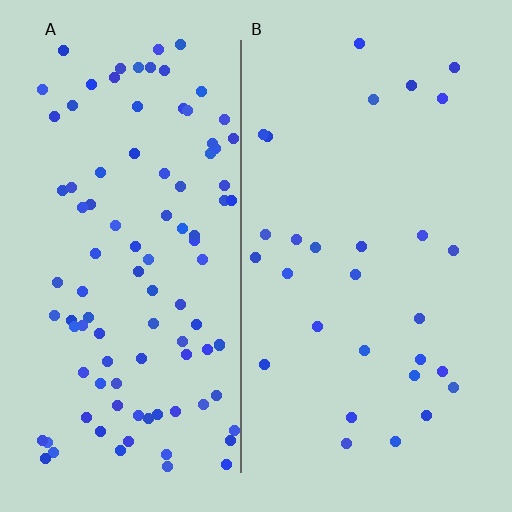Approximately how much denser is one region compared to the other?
Approximately 3.5× — region A over region B.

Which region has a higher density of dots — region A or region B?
A (the left).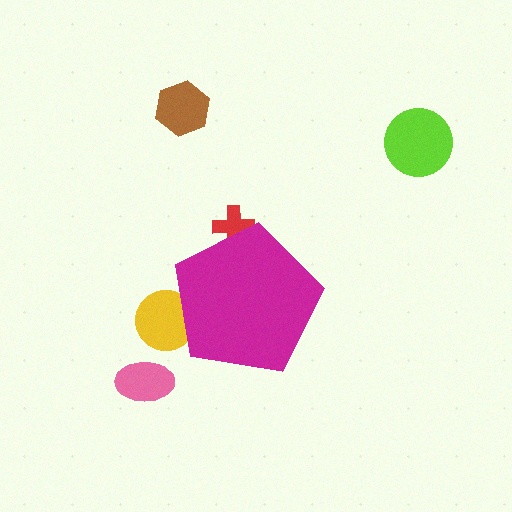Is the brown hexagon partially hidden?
No, the brown hexagon is fully visible.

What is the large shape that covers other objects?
A magenta pentagon.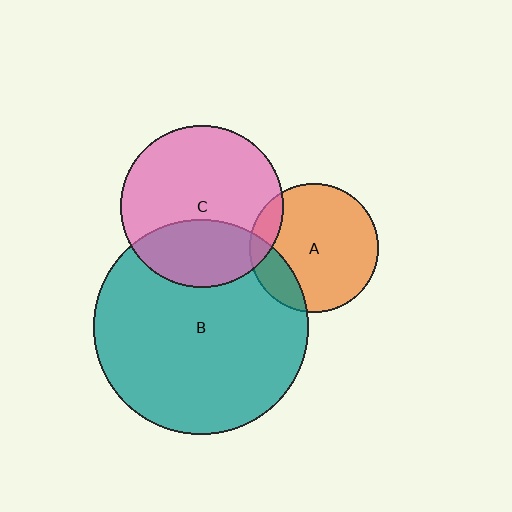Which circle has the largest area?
Circle B (teal).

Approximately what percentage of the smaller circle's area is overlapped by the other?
Approximately 10%.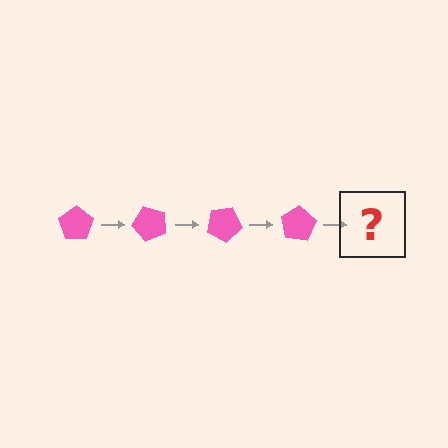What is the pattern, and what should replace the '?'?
The pattern is that the pentagon rotates 50 degrees each step. The '?' should be a pink pentagon rotated 200 degrees.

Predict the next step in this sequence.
The next step is a pink pentagon rotated 200 degrees.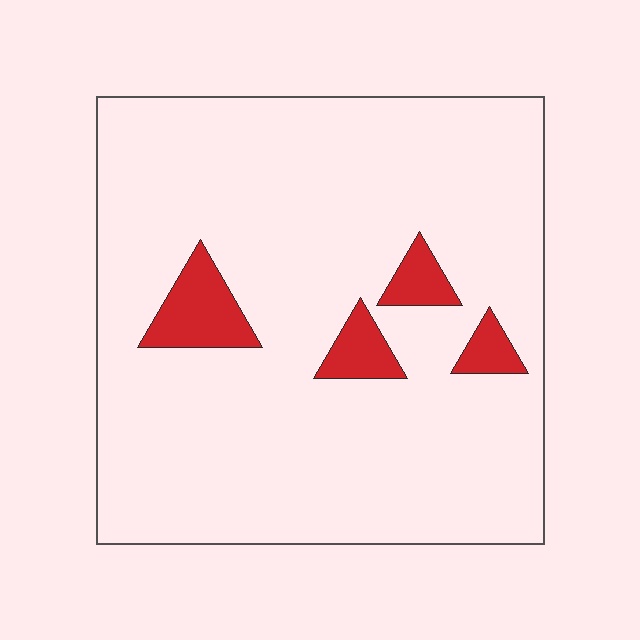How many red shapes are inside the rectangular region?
4.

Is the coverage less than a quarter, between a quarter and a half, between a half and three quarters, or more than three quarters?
Less than a quarter.